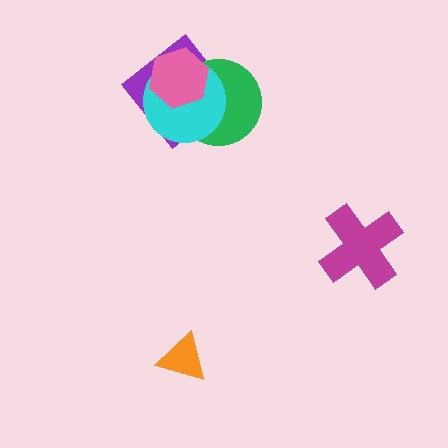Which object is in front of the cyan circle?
The pink hexagon is in front of the cyan circle.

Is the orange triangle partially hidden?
No, no other shape covers it.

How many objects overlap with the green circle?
3 objects overlap with the green circle.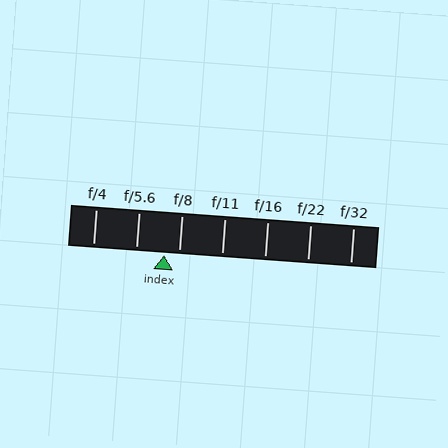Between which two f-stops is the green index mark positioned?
The index mark is between f/5.6 and f/8.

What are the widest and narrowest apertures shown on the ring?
The widest aperture shown is f/4 and the narrowest is f/32.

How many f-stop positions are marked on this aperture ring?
There are 7 f-stop positions marked.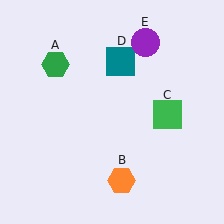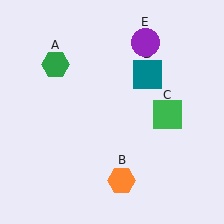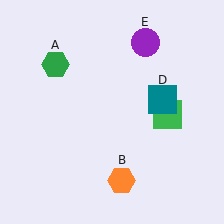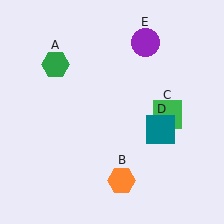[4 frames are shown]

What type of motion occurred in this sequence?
The teal square (object D) rotated clockwise around the center of the scene.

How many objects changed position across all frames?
1 object changed position: teal square (object D).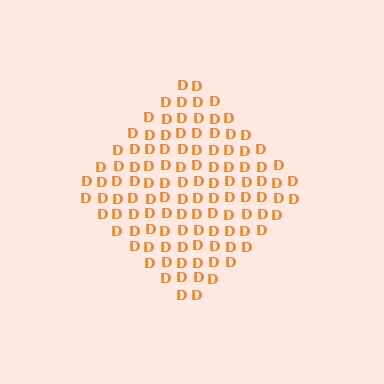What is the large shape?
The large shape is a diamond.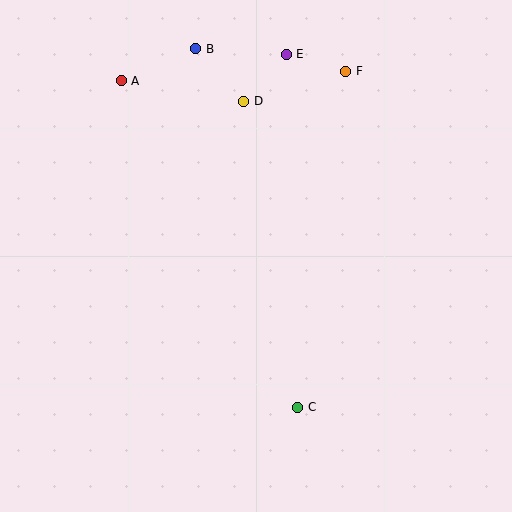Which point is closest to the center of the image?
Point D at (244, 101) is closest to the center.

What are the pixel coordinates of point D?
Point D is at (244, 101).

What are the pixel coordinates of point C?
Point C is at (298, 407).